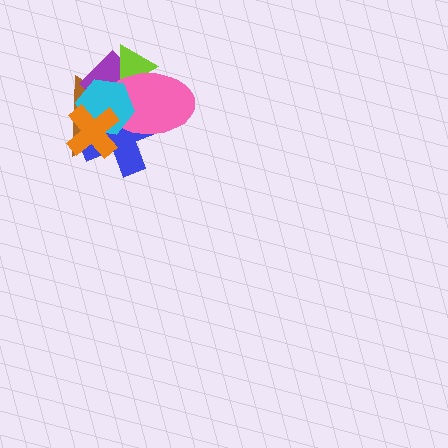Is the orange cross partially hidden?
No, no other shape covers it.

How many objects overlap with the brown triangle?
6 objects overlap with the brown triangle.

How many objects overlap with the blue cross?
5 objects overlap with the blue cross.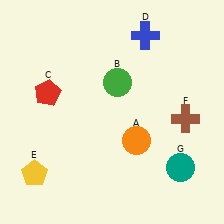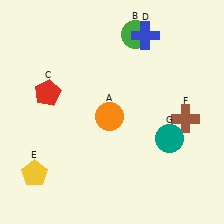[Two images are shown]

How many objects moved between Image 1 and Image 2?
3 objects moved between the two images.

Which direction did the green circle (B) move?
The green circle (B) moved up.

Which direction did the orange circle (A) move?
The orange circle (A) moved left.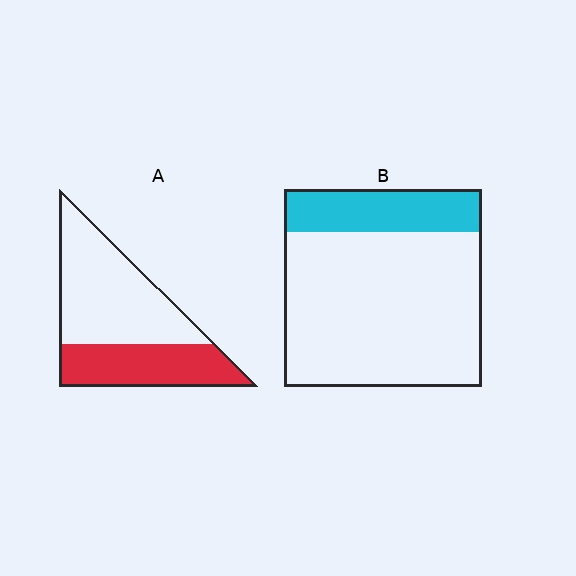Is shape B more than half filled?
No.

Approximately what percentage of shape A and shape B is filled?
A is approximately 40% and B is approximately 20%.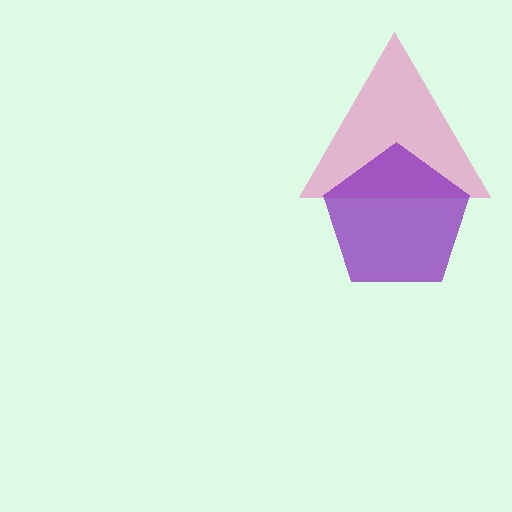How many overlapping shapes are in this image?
There are 2 overlapping shapes in the image.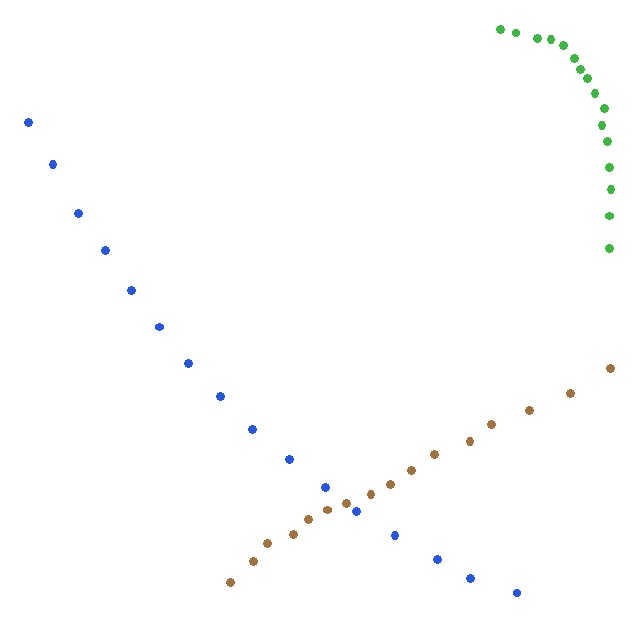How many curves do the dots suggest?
There are 3 distinct paths.